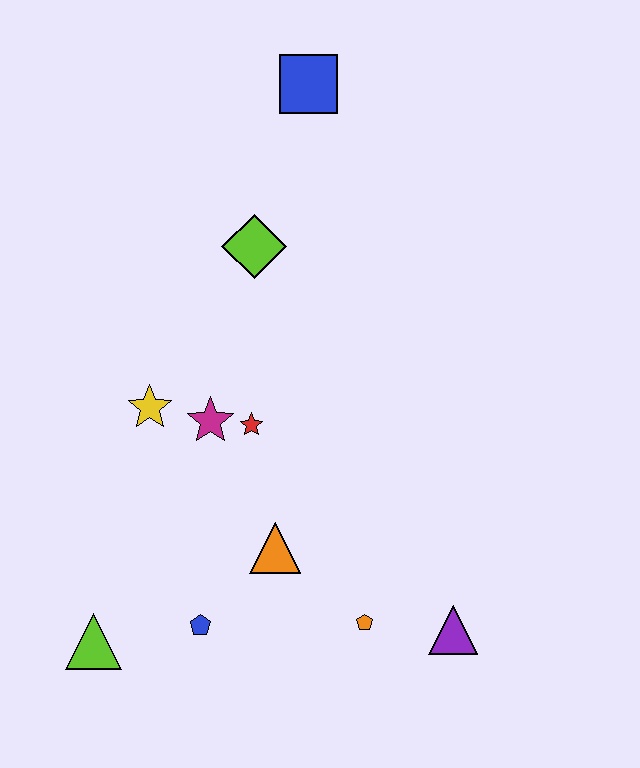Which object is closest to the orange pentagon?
The purple triangle is closest to the orange pentagon.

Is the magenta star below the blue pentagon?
No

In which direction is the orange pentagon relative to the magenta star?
The orange pentagon is below the magenta star.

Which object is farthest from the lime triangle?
The blue square is farthest from the lime triangle.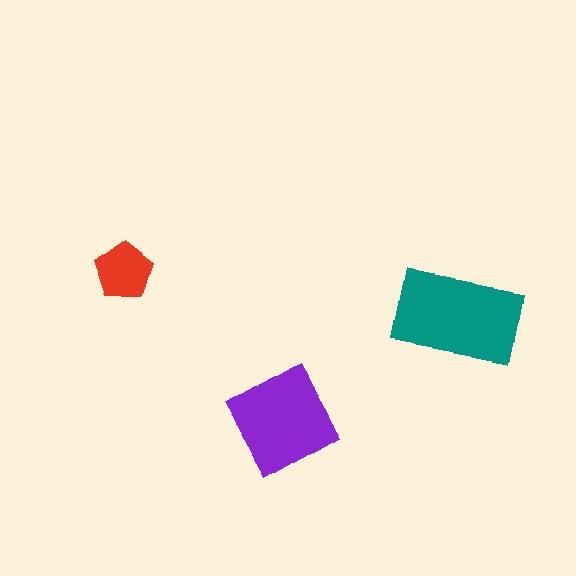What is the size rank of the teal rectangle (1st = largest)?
1st.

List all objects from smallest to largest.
The red pentagon, the purple diamond, the teal rectangle.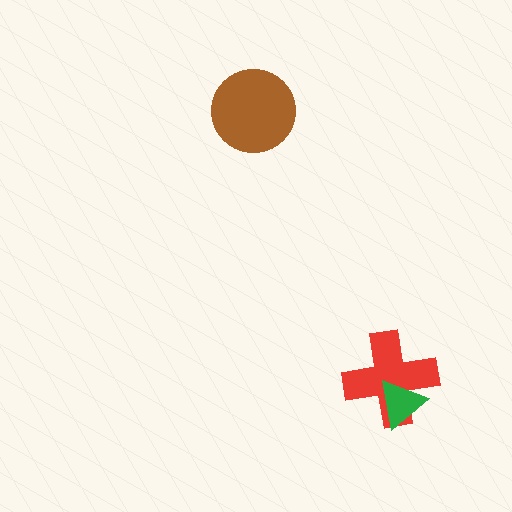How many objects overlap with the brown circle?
0 objects overlap with the brown circle.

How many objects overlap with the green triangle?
1 object overlaps with the green triangle.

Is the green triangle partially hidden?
No, no other shape covers it.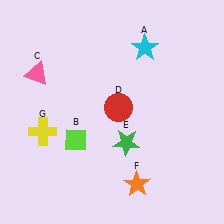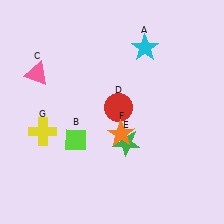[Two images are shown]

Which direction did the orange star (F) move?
The orange star (F) moved up.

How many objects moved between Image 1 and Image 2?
1 object moved between the two images.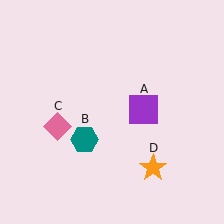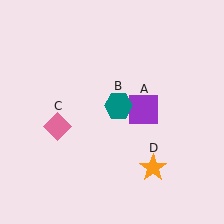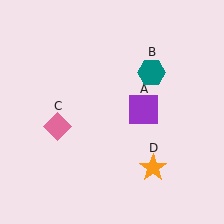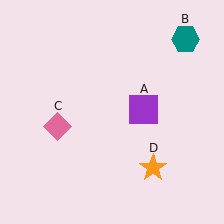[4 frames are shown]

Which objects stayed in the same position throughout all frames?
Purple square (object A) and pink diamond (object C) and orange star (object D) remained stationary.